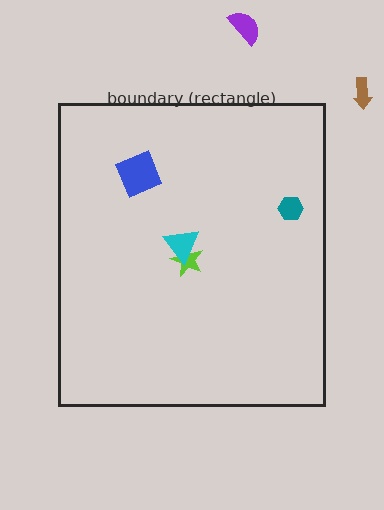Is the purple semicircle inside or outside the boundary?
Outside.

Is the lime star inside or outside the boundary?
Inside.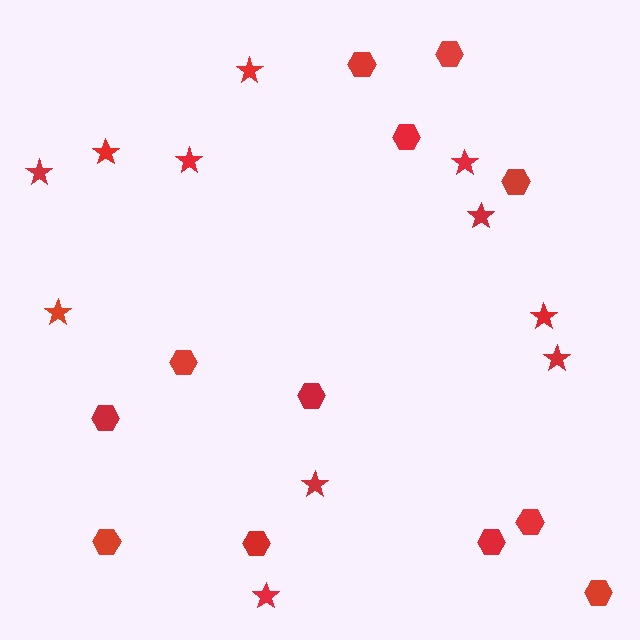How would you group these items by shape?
There are 2 groups: one group of hexagons (12) and one group of stars (11).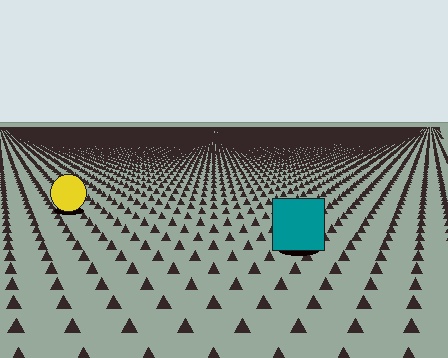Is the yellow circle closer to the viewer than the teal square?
No. The teal square is closer — you can tell from the texture gradient: the ground texture is coarser near it.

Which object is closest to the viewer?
The teal square is closest. The texture marks near it are larger and more spread out.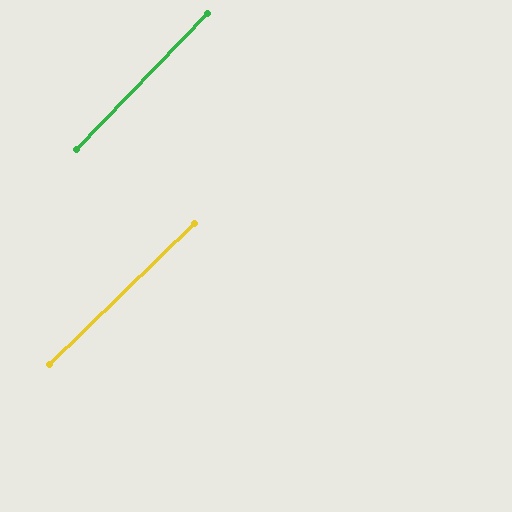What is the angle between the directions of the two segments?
Approximately 1 degree.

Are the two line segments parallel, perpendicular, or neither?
Parallel — their directions differ by only 1.5°.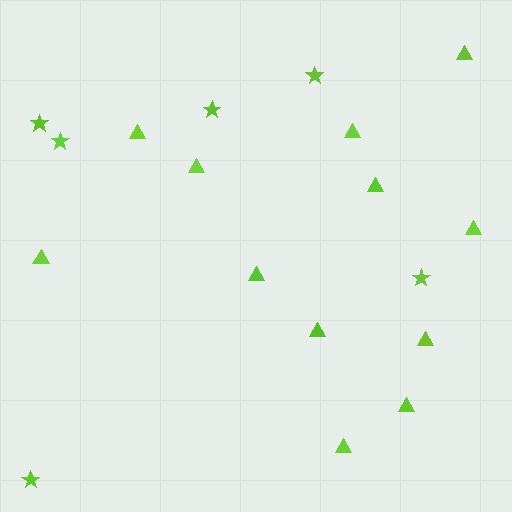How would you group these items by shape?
There are 2 groups: one group of stars (6) and one group of triangles (12).